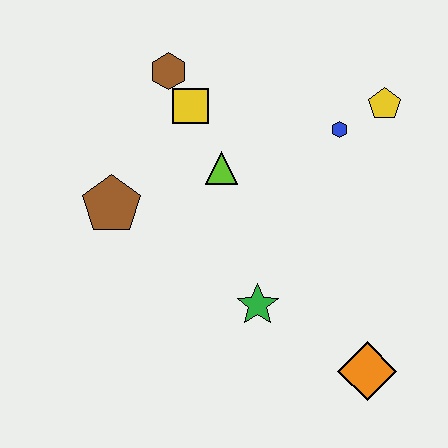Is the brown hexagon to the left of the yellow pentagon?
Yes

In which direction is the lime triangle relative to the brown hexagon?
The lime triangle is below the brown hexagon.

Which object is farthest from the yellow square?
The orange diamond is farthest from the yellow square.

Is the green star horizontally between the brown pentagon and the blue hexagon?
Yes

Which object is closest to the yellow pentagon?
The blue hexagon is closest to the yellow pentagon.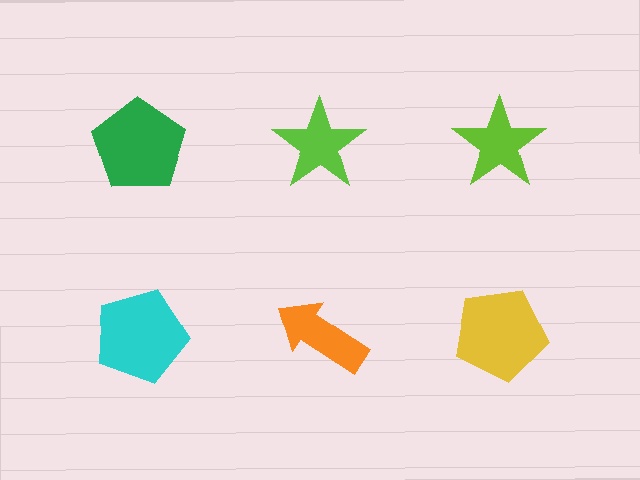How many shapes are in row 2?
3 shapes.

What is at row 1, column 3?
A lime star.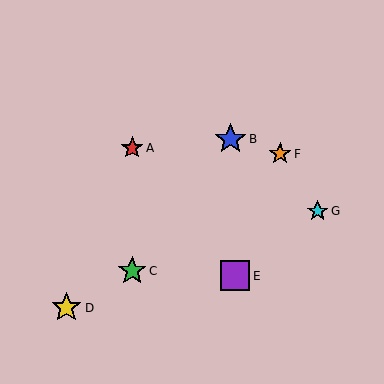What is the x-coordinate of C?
Object C is at x≈132.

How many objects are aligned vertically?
2 objects (A, C) are aligned vertically.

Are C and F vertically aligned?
No, C is at x≈132 and F is at x≈280.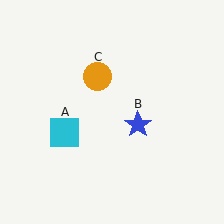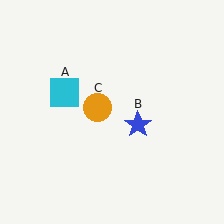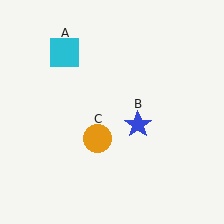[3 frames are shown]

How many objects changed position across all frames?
2 objects changed position: cyan square (object A), orange circle (object C).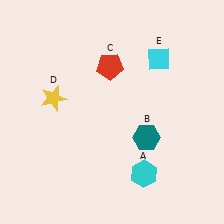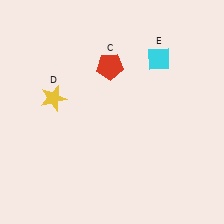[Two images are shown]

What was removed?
The teal hexagon (B), the cyan hexagon (A) were removed in Image 2.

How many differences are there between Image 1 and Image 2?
There are 2 differences between the two images.